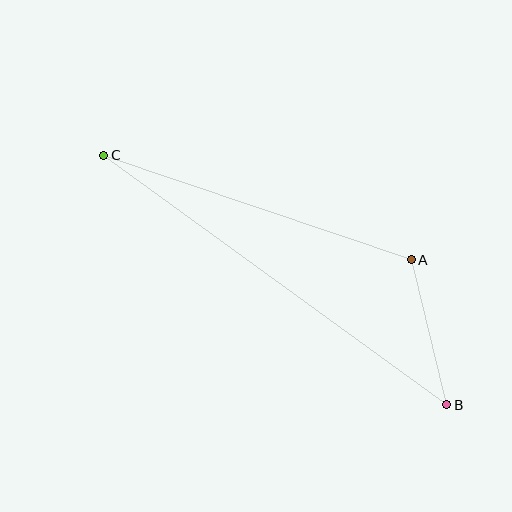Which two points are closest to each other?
Points A and B are closest to each other.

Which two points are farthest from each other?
Points B and C are farthest from each other.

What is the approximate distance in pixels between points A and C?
The distance between A and C is approximately 325 pixels.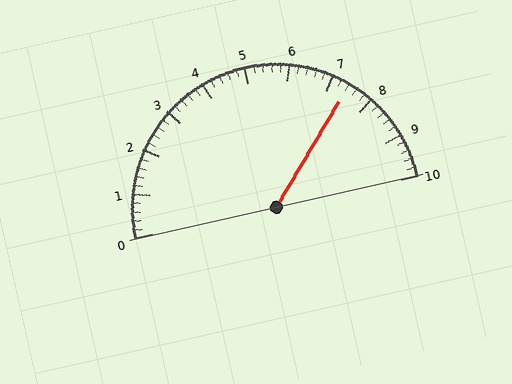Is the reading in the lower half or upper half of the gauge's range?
The reading is in the upper half of the range (0 to 10).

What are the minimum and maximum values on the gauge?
The gauge ranges from 0 to 10.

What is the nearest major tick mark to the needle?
The nearest major tick mark is 7.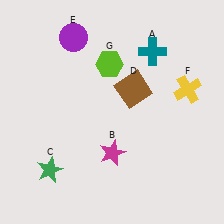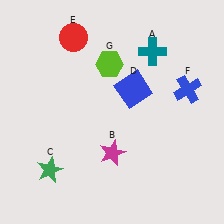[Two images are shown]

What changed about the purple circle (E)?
In Image 1, E is purple. In Image 2, it changed to red.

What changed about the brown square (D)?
In Image 1, D is brown. In Image 2, it changed to blue.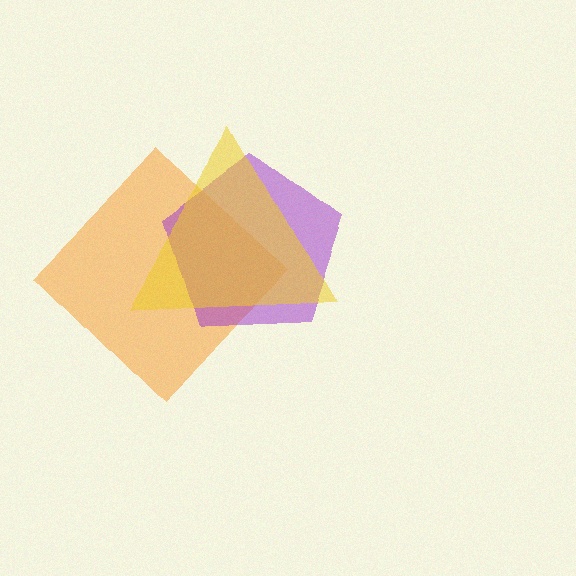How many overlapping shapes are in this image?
There are 3 overlapping shapes in the image.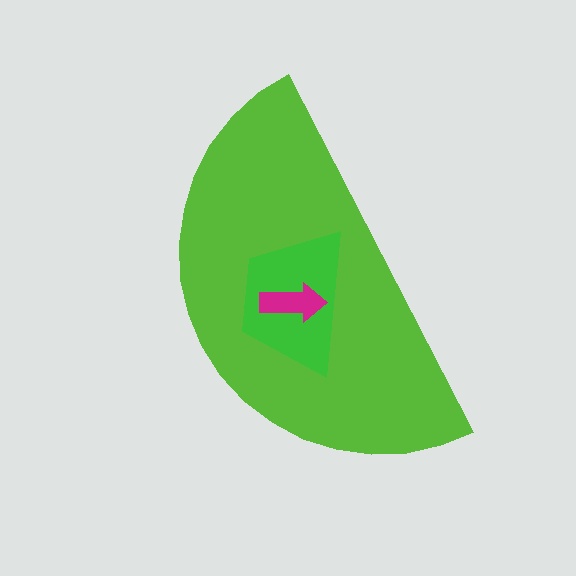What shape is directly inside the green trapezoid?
The magenta arrow.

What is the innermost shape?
The magenta arrow.